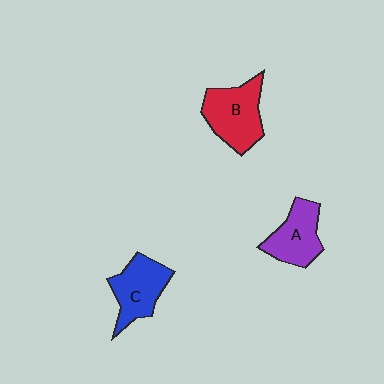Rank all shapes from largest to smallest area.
From largest to smallest: B (red), C (blue), A (purple).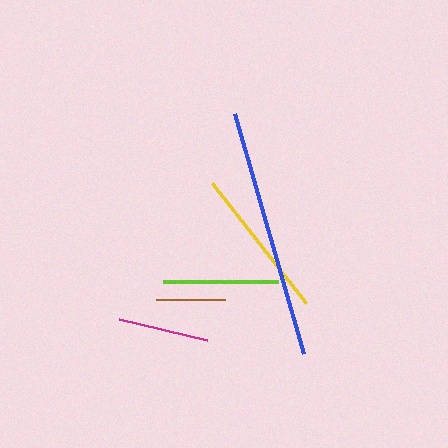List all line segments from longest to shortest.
From longest to shortest: blue, yellow, lime, magenta, brown.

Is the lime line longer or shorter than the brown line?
The lime line is longer than the brown line.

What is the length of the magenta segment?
The magenta segment is approximately 90 pixels long.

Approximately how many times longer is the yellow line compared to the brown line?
The yellow line is approximately 2.2 times the length of the brown line.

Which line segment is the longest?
The blue line is the longest at approximately 250 pixels.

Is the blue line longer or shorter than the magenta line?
The blue line is longer than the magenta line.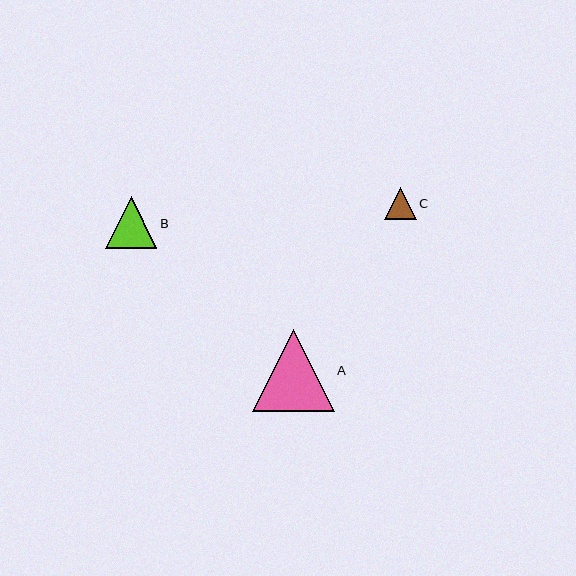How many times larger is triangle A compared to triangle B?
Triangle A is approximately 1.6 times the size of triangle B.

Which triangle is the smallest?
Triangle C is the smallest with a size of approximately 32 pixels.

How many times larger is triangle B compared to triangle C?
Triangle B is approximately 1.6 times the size of triangle C.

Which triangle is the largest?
Triangle A is the largest with a size of approximately 82 pixels.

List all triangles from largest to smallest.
From largest to smallest: A, B, C.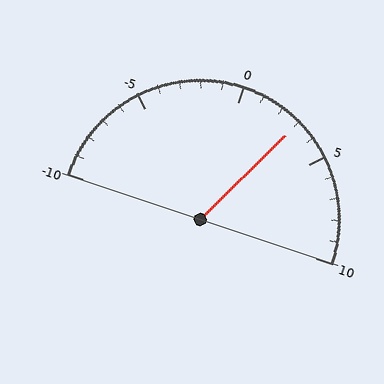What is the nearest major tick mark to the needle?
The nearest major tick mark is 5.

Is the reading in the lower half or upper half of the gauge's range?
The reading is in the upper half of the range (-10 to 10).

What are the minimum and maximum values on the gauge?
The gauge ranges from -10 to 10.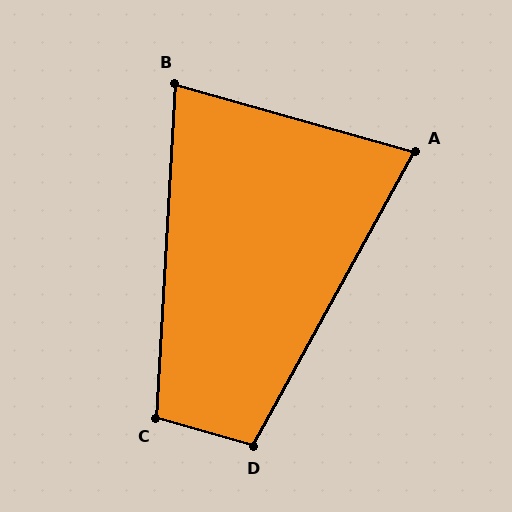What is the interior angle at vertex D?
Approximately 103 degrees (obtuse).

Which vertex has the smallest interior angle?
A, at approximately 77 degrees.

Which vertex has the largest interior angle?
C, at approximately 103 degrees.